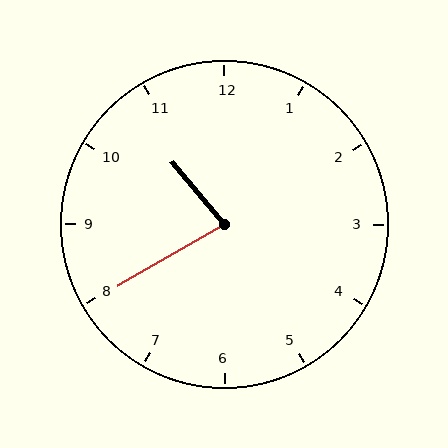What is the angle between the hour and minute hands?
Approximately 80 degrees.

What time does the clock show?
10:40.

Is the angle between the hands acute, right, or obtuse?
It is acute.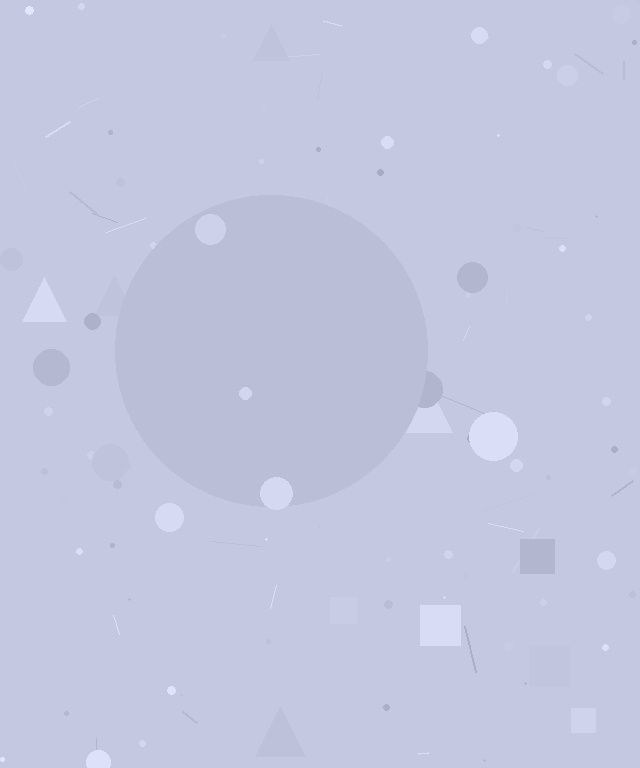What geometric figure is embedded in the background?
A circle is embedded in the background.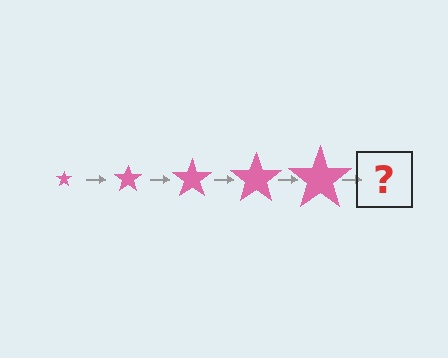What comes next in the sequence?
The next element should be a pink star, larger than the previous one.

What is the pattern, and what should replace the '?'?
The pattern is that the star gets progressively larger each step. The '?' should be a pink star, larger than the previous one.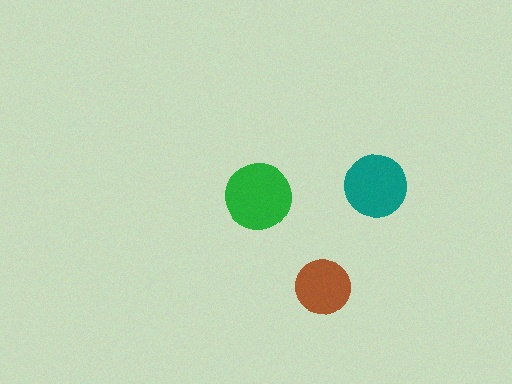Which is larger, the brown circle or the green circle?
The green one.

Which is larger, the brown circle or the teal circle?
The teal one.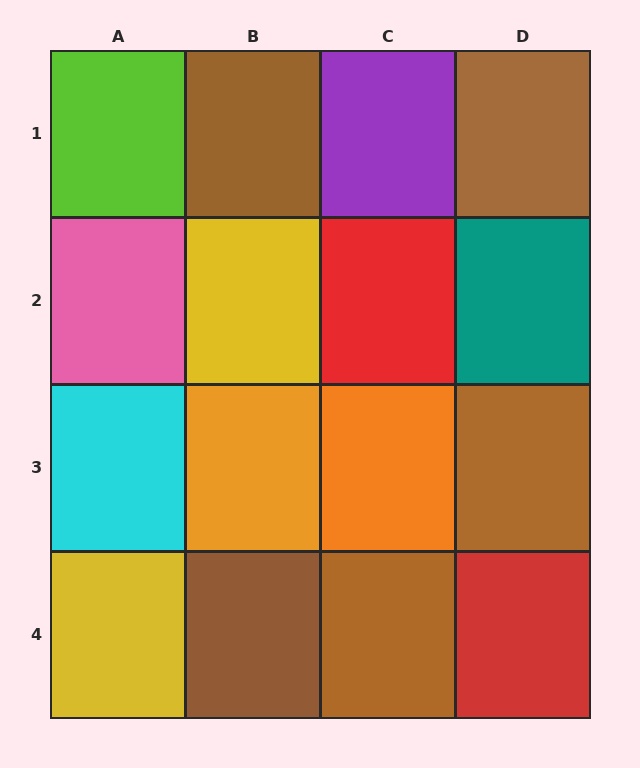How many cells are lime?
1 cell is lime.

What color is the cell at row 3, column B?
Orange.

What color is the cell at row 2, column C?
Red.